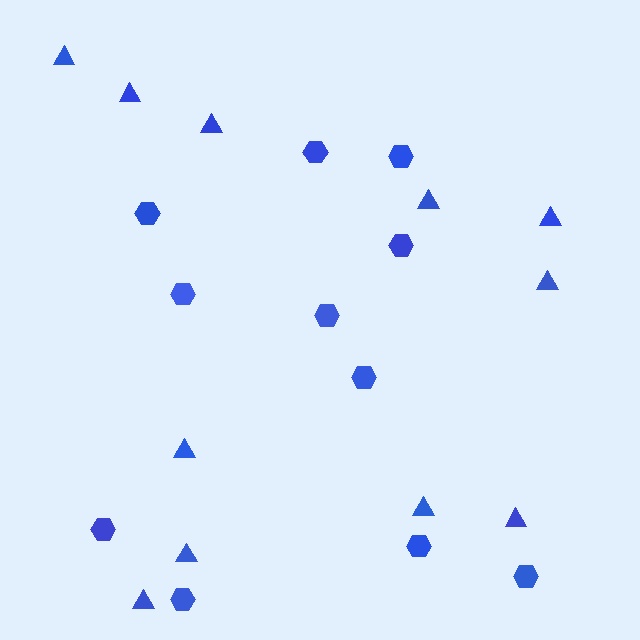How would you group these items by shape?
There are 2 groups: one group of hexagons (11) and one group of triangles (11).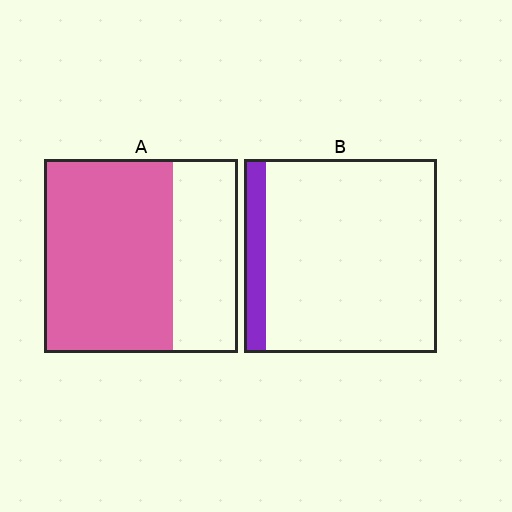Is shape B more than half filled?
No.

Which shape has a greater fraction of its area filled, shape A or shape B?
Shape A.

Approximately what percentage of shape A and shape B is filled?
A is approximately 65% and B is approximately 10%.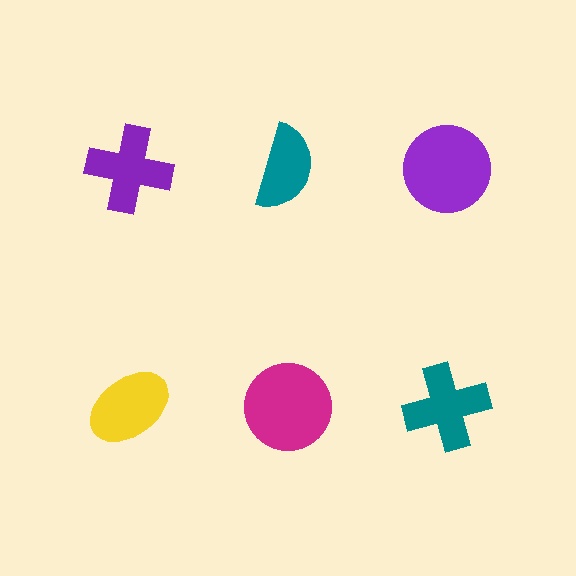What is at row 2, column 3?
A teal cross.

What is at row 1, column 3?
A purple circle.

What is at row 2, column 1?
A yellow ellipse.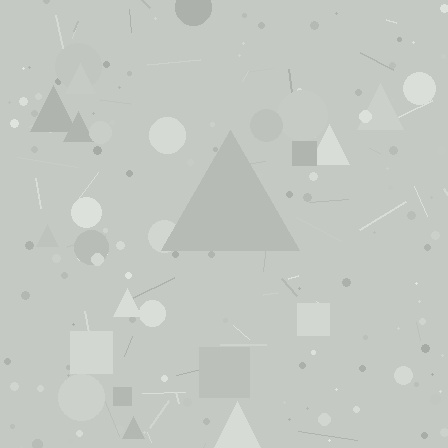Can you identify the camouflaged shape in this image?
The camouflaged shape is a triangle.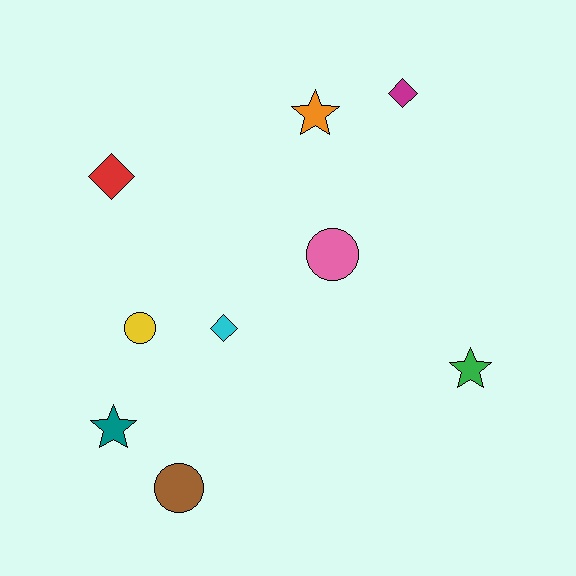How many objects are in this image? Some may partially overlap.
There are 9 objects.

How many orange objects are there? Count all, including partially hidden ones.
There is 1 orange object.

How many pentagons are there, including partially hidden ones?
There are no pentagons.